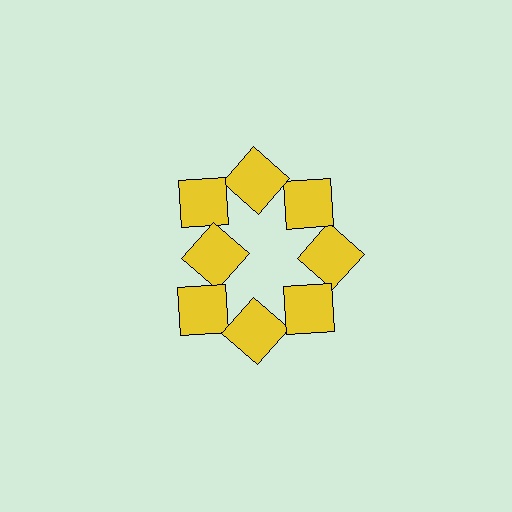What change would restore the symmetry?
The symmetry would be restored by moving it outward, back onto the ring so that all 8 squares sit at equal angles and equal distance from the center.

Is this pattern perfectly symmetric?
No. The 8 yellow squares are arranged in a ring, but one element near the 9 o'clock position is pulled inward toward the center, breaking the 8-fold rotational symmetry.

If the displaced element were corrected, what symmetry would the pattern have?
It would have 8-fold rotational symmetry — the pattern would map onto itself every 45 degrees.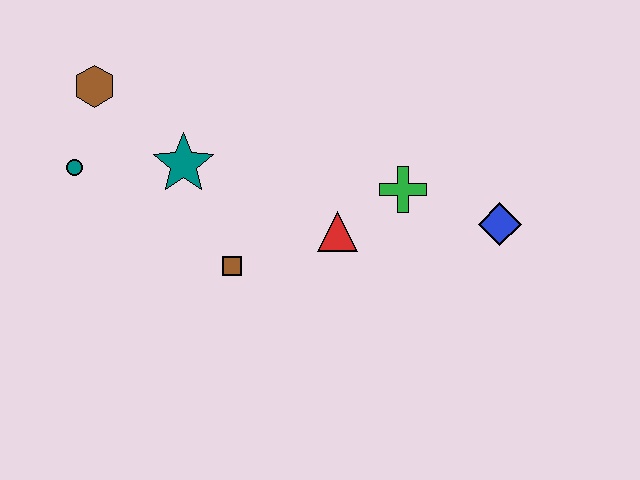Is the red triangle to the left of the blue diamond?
Yes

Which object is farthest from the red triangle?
The brown hexagon is farthest from the red triangle.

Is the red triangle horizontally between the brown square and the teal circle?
No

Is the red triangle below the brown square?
No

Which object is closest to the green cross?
The red triangle is closest to the green cross.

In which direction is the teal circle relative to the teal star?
The teal circle is to the left of the teal star.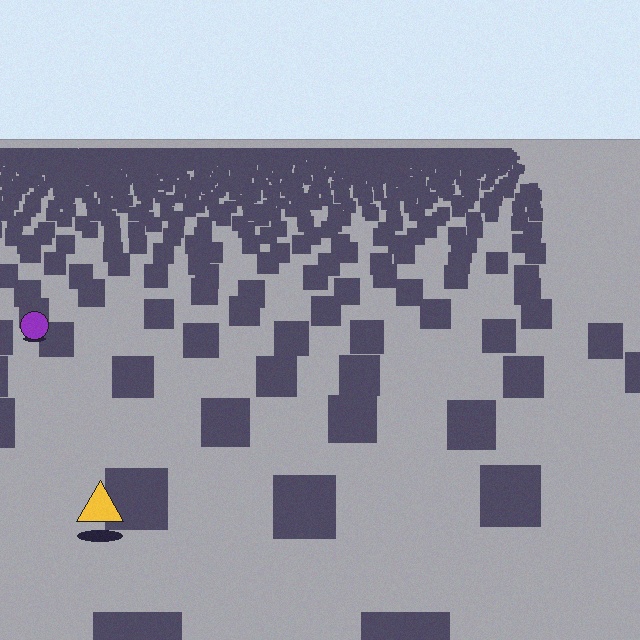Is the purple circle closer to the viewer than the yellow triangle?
No. The yellow triangle is closer — you can tell from the texture gradient: the ground texture is coarser near it.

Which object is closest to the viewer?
The yellow triangle is closest. The texture marks near it are larger and more spread out.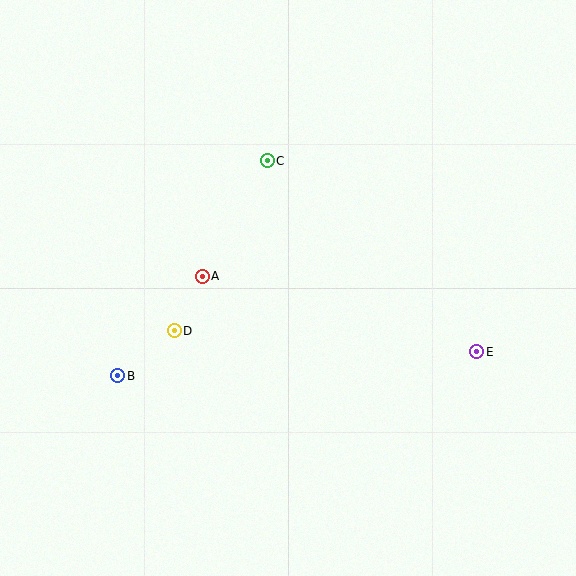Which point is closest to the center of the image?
Point A at (202, 276) is closest to the center.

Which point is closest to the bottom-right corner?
Point E is closest to the bottom-right corner.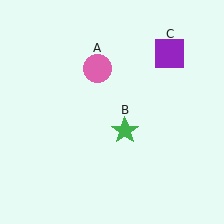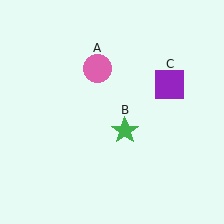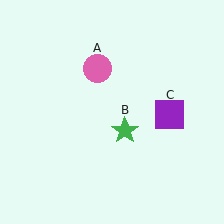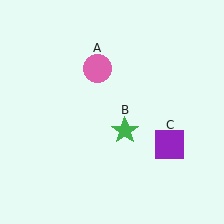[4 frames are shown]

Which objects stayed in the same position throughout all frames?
Pink circle (object A) and green star (object B) remained stationary.